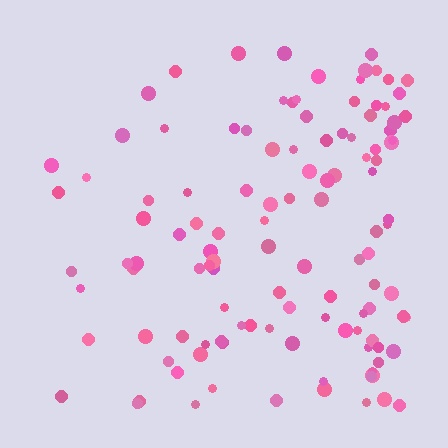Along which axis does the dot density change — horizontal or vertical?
Horizontal.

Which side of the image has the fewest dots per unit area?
The left.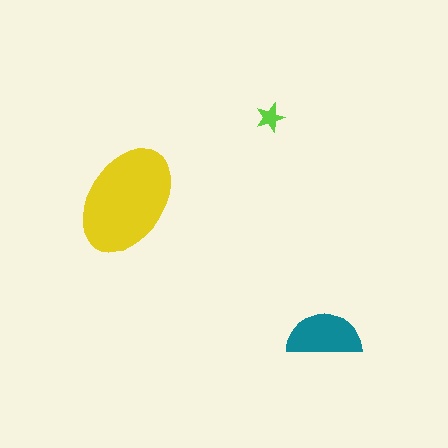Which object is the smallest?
The lime star.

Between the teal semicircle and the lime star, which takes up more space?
The teal semicircle.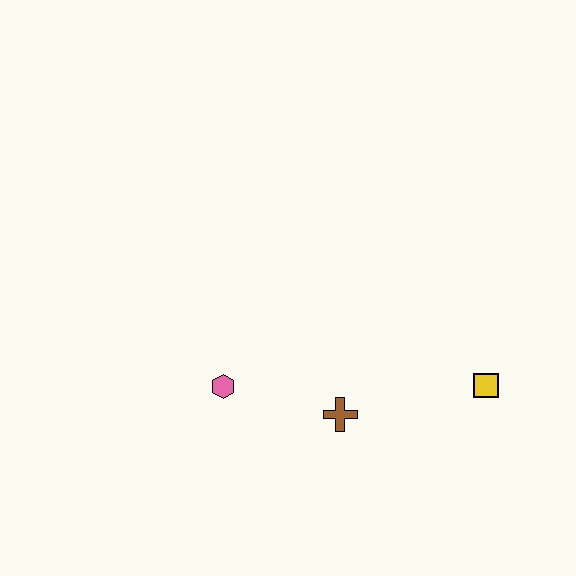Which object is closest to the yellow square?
The brown cross is closest to the yellow square.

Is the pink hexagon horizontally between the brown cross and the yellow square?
No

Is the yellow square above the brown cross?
Yes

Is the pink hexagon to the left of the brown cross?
Yes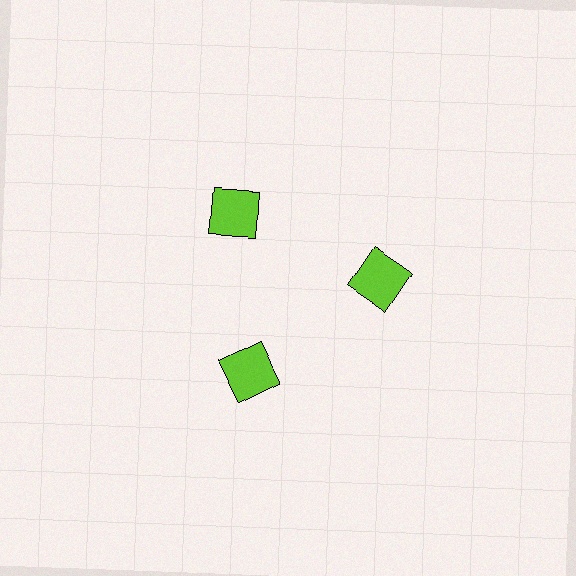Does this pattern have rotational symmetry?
Yes, this pattern has 3-fold rotational symmetry. It looks the same after rotating 120 degrees around the center.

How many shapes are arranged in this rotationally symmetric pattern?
There are 3 shapes, arranged in 3 groups of 1.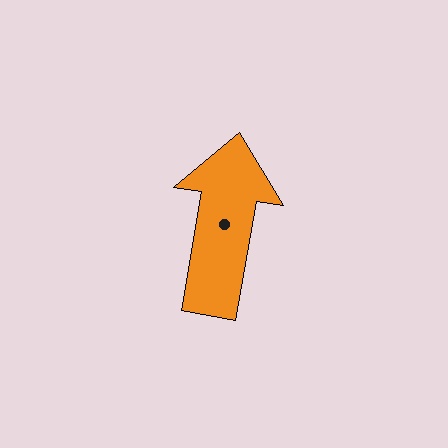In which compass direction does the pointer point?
North.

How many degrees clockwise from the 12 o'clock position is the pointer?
Approximately 10 degrees.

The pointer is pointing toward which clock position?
Roughly 12 o'clock.